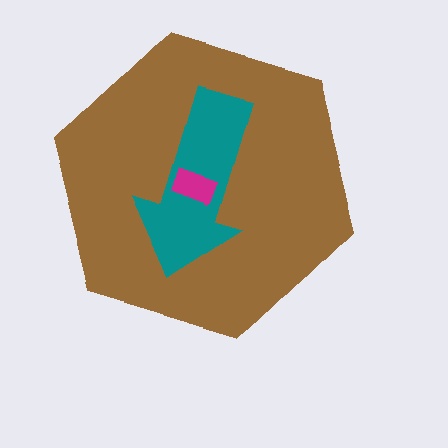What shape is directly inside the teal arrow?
The magenta rectangle.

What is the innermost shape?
The magenta rectangle.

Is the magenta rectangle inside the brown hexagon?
Yes.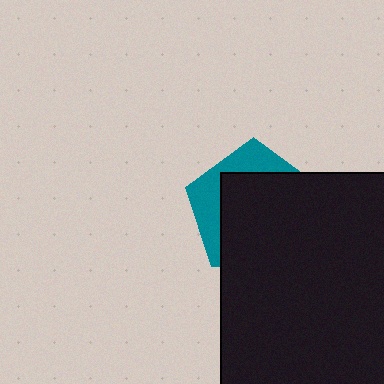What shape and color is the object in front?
The object in front is a black square.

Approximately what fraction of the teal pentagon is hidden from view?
Roughly 70% of the teal pentagon is hidden behind the black square.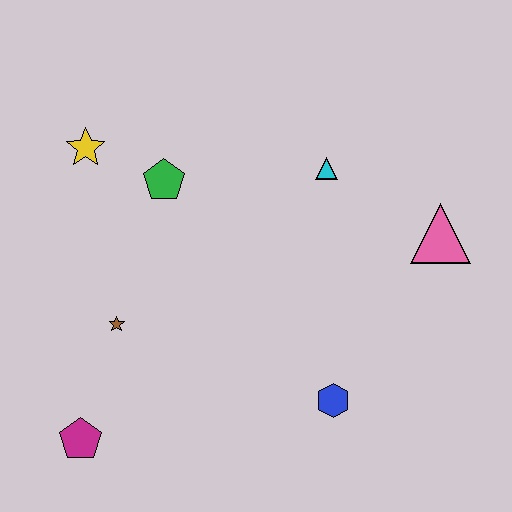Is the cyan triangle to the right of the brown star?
Yes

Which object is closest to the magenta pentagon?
The brown star is closest to the magenta pentagon.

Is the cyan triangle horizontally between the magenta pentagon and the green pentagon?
No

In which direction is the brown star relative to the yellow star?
The brown star is below the yellow star.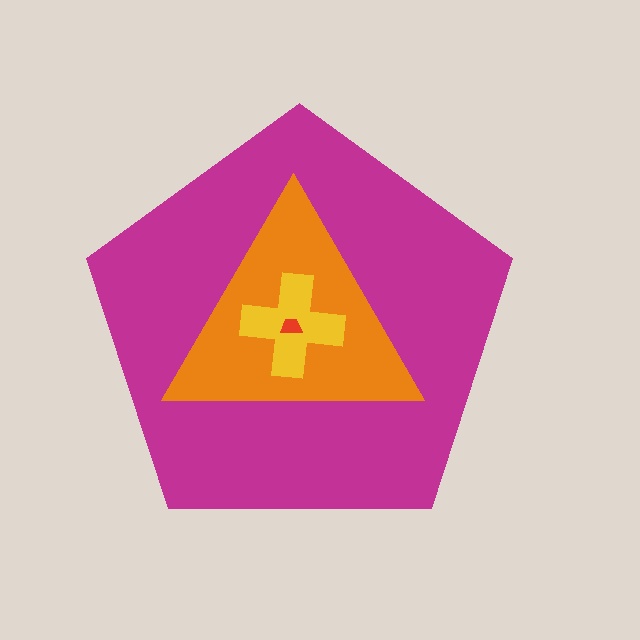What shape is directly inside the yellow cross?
The red trapezoid.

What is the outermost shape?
The magenta pentagon.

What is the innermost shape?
The red trapezoid.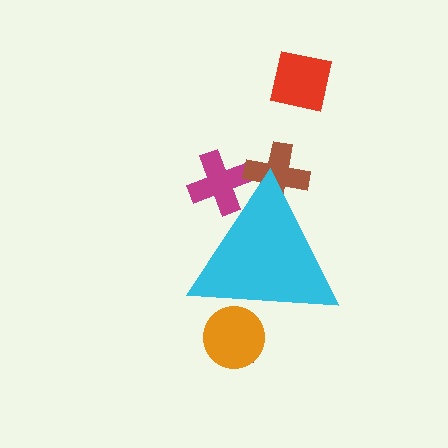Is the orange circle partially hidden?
Yes, the orange circle is partially hidden behind the cyan triangle.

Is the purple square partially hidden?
Yes, the purple square is partially hidden behind the cyan triangle.